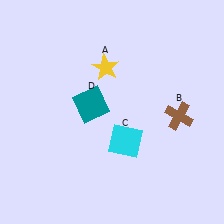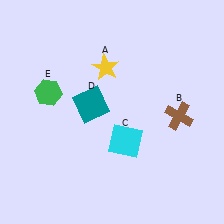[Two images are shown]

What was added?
A green hexagon (E) was added in Image 2.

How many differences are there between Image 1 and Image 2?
There is 1 difference between the two images.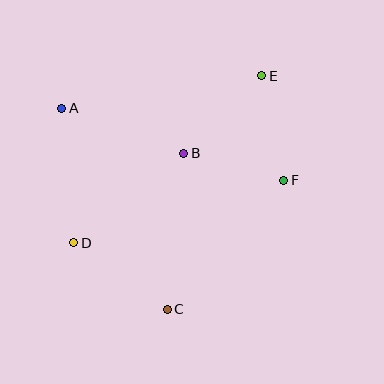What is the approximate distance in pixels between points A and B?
The distance between A and B is approximately 130 pixels.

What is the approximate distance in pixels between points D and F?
The distance between D and F is approximately 219 pixels.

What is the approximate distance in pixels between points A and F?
The distance between A and F is approximately 233 pixels.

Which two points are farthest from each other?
Points C and E are farthest from each other.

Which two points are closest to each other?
Points B and F are closest to each other.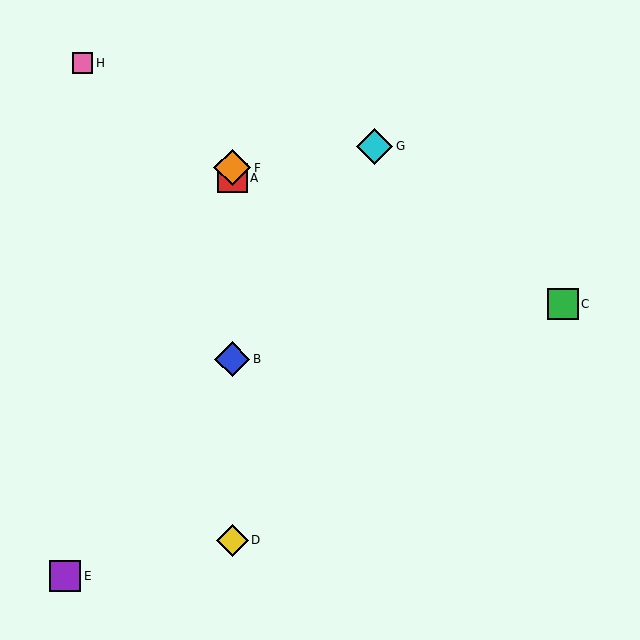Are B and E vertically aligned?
No, B is at x≈232 and E is at x≈65.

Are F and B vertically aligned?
Yes, both are at x≈232.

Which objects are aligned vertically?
Objects A, B, D, F are aligned vertically.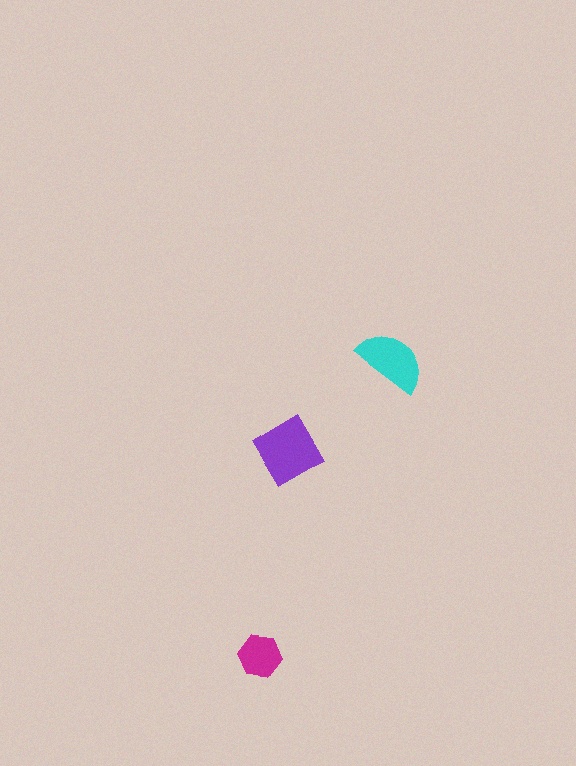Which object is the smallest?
The magenta hexagon.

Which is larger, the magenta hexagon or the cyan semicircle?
The cyan semicircle.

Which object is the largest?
The purple diamond.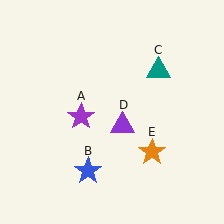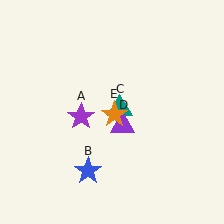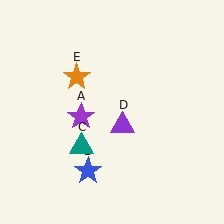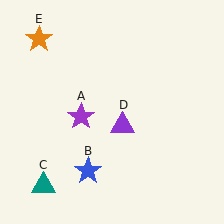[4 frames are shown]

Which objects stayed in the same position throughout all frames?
Purple star (object A) and blue star (object B) and purple triangle (object D) remained stationary.